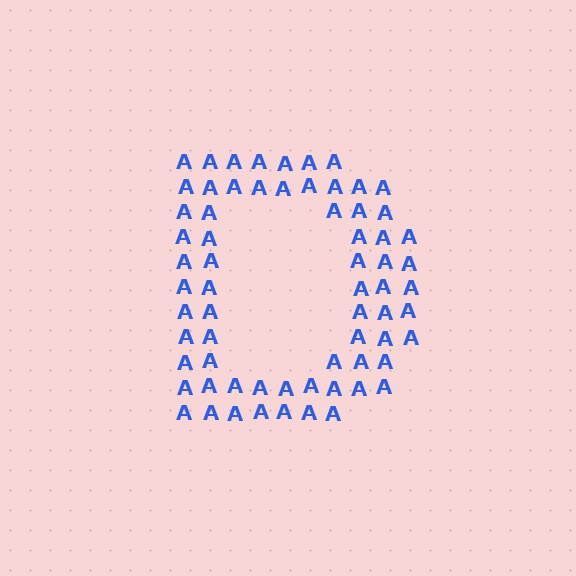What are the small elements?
The small elements are letter A's.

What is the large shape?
The large shape is the letter D.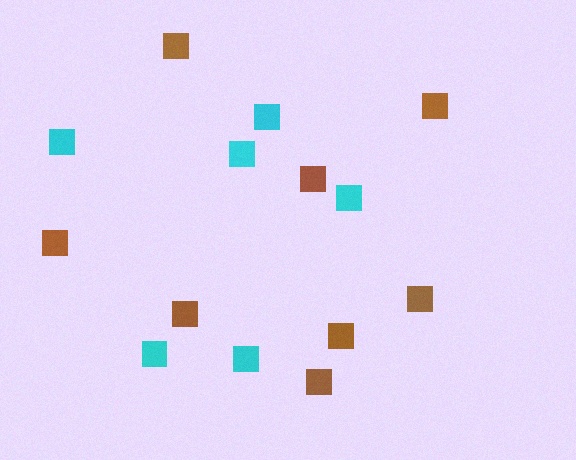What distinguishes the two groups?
There are 2 groups: one group of brown squares (8) and one group of cyan squares (6).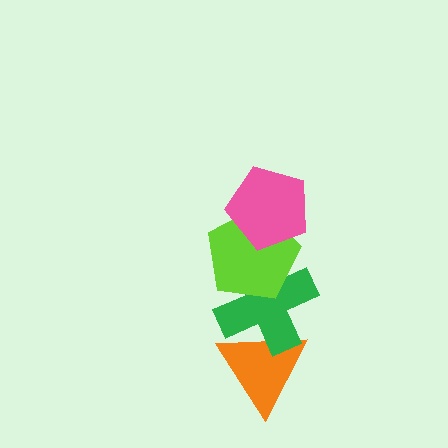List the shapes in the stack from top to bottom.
From top to bottom: the pink pentagon, the lime pentagon, the green cross, the orange triangle.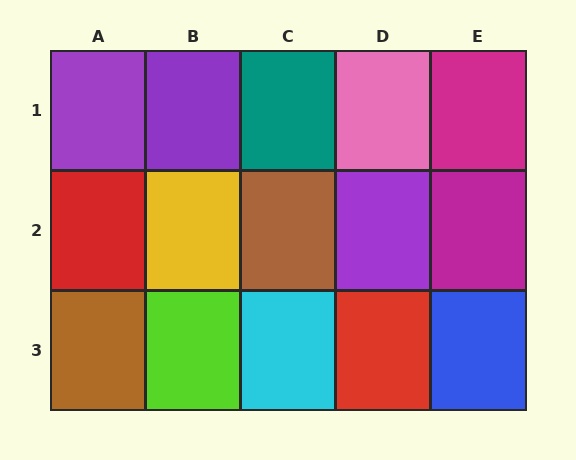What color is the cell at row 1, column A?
Purple.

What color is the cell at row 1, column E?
Magenta.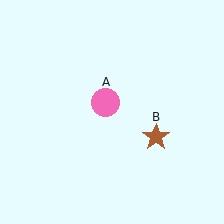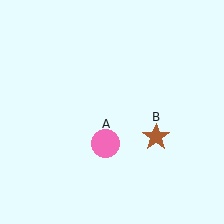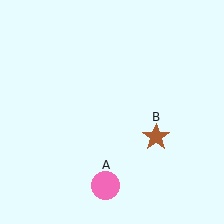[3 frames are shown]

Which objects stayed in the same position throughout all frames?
Brown star (object B) remained stationary.